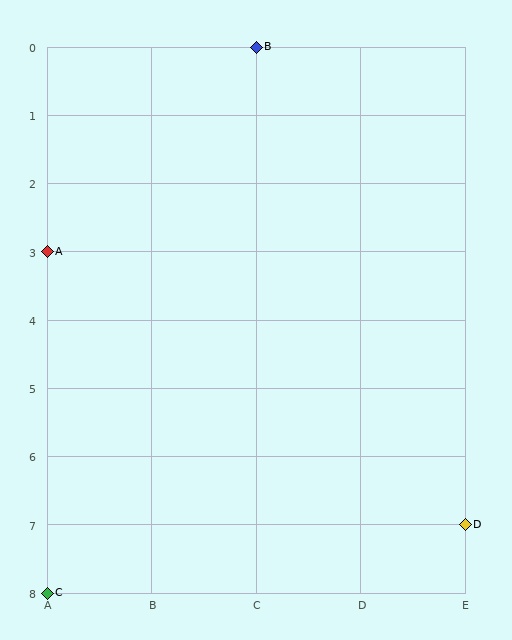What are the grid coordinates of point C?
Point C is at grid coordinates (A, 8).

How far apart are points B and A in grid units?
Points B and A are 2 columns and 3 rows apart (about 3.6 grid units diagonally).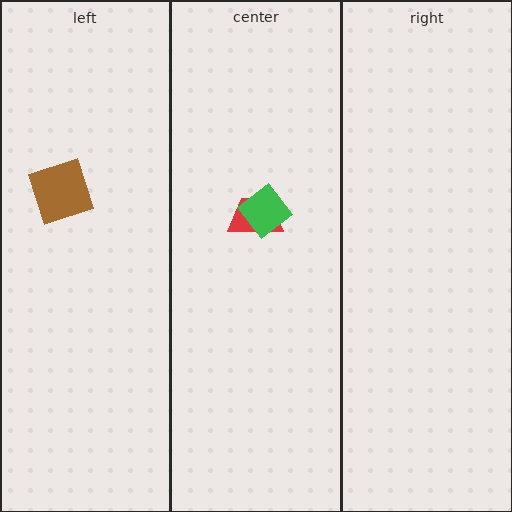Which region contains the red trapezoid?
The center region.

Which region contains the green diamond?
The center region.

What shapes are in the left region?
The brown square.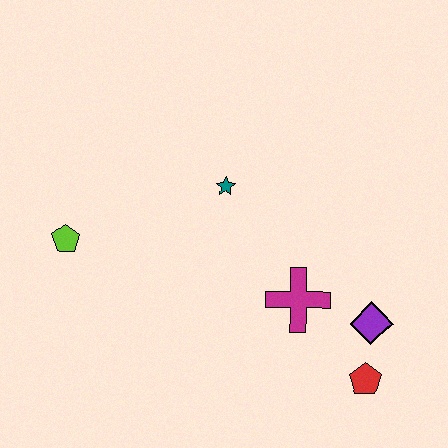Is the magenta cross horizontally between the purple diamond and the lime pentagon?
Yes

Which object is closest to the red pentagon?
The purple diamond is closest to the red pentagon.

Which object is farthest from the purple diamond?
The lime pentagon is farthest from the purple diamond.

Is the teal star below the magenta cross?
No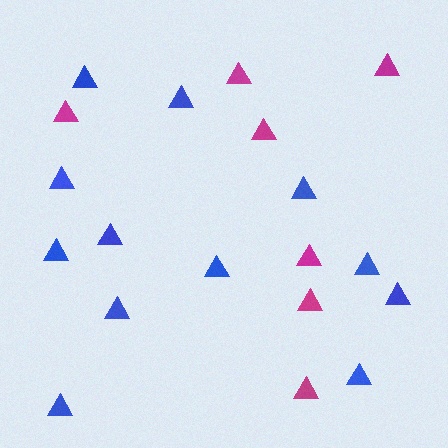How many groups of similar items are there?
There are 2 groups: one group of blue triangles (12) and one group of magenta triangles (7).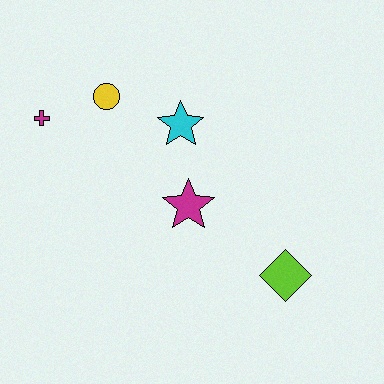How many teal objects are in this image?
There are no teal objects.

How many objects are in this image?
There are 5 objects.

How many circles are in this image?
There is 1 circle.